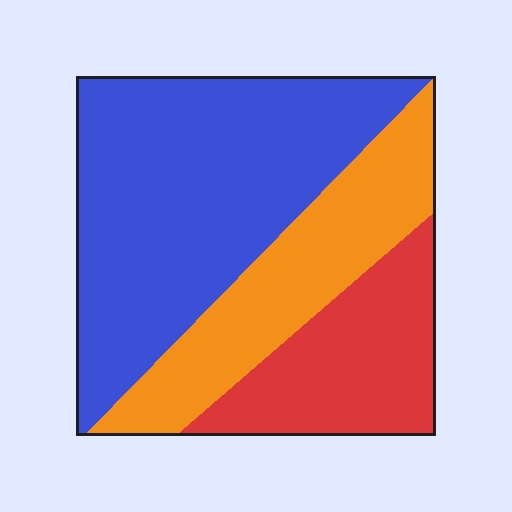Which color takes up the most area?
Blue, at roughly 50%.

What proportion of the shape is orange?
Orange takes up between a quarter and a half of the shape.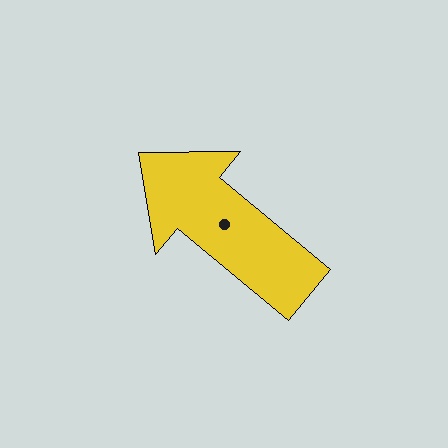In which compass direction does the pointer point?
Northwest.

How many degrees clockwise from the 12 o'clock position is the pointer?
Approximately 310 degrees.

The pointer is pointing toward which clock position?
Roughly 10 o'clock.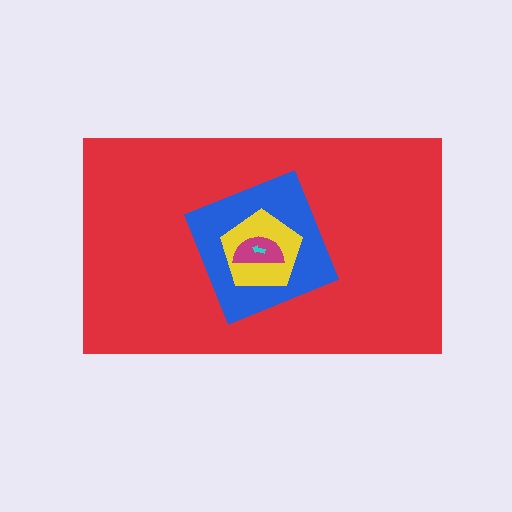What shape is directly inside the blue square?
The yellow pentagon.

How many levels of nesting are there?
5.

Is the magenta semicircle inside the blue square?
Yes.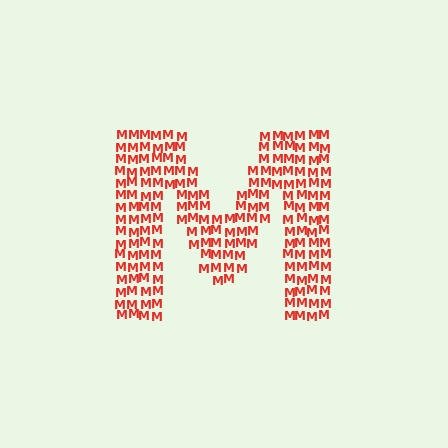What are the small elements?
The small elements are letter M's.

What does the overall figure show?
The overall figure shows the letter M.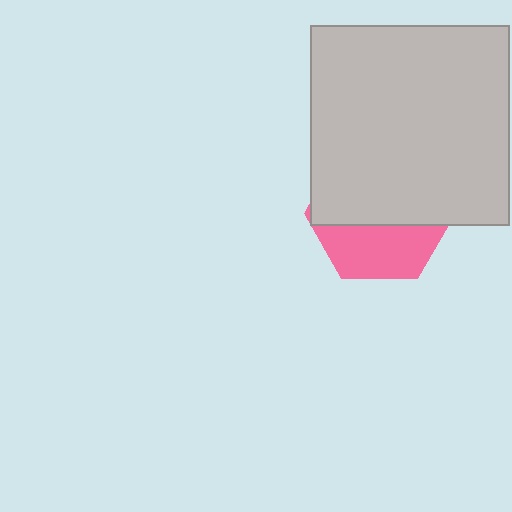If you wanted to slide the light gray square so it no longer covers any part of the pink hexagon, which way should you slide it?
Slide it up — that is the most direct way to separate the two shapes.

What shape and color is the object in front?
The object in front is a light gray square.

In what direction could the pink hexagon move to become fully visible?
The pink hexagon could move down. That would shift it out from behind the light gray square entirely.